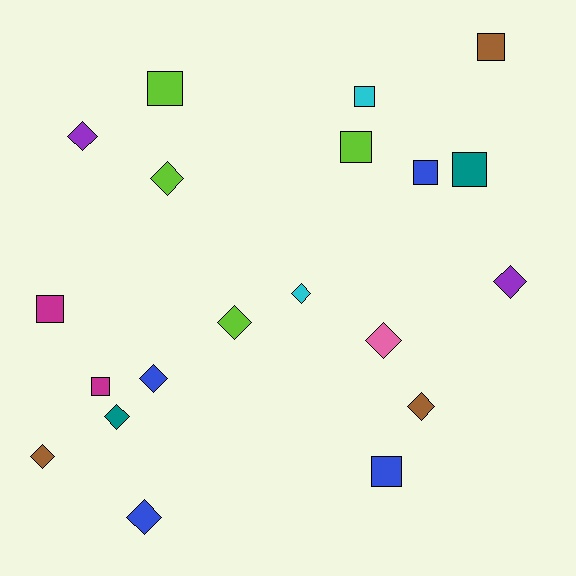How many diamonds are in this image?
There are 11 diamonds.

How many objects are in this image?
There are 20 objects.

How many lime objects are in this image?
There are 4 lime objects.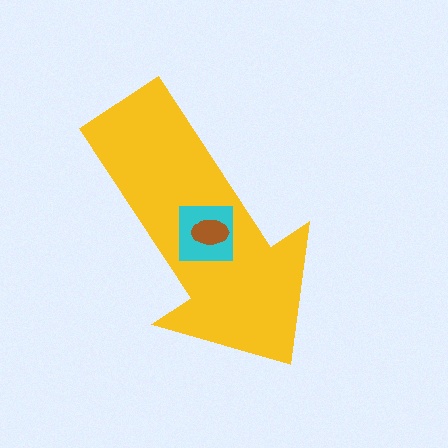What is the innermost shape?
The brown ellipse.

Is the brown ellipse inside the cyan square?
Yes.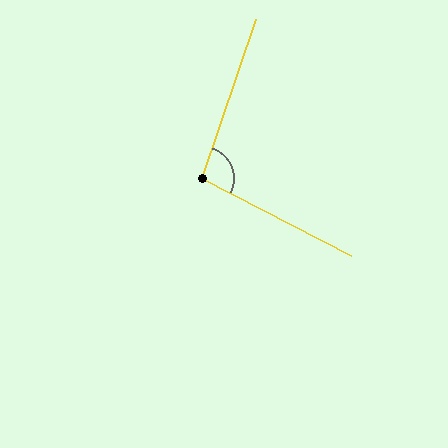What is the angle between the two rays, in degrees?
Approximately 98 degrees.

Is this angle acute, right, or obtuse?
It is obtuse.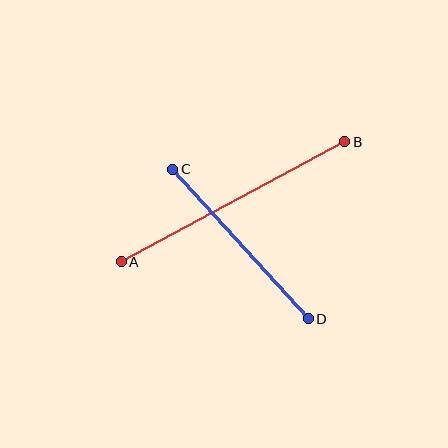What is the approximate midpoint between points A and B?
The midpoint is at approximately (233, 202) pixels.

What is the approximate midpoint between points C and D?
The midpoint is at approximately (241, 244) pixels.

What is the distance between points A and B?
The distance is approximately 254 pixels.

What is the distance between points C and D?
The distance is approximately 202 pixels.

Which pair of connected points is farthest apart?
Points A and B are farthest apart.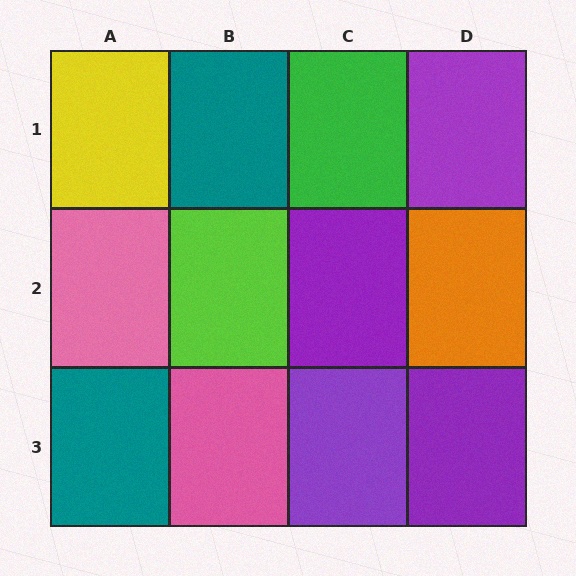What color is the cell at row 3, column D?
Purple.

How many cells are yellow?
1 cell is yellow.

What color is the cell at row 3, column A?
Teal.